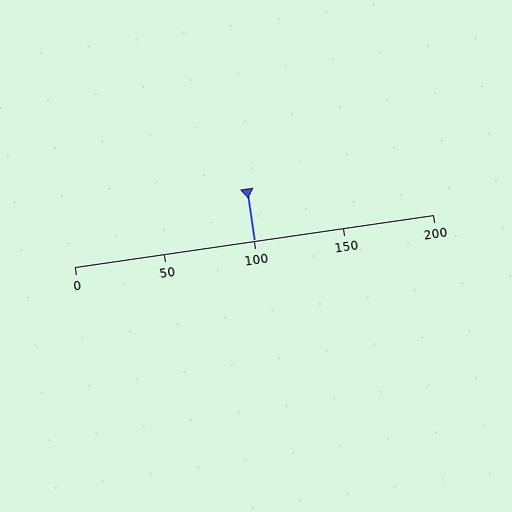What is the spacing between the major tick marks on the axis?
The major ticks are spaced 50 apart.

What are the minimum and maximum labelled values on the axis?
The axis runs from 0 to 200.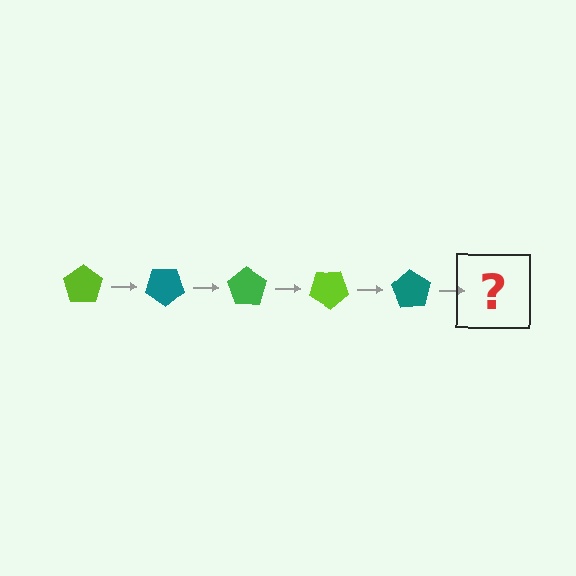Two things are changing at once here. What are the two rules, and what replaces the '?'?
The two rules are that it rotates 35 degrees each step and the color cycles through lime, teal, and green. The '?' should be a green pentagon, rotated 175 degrees from the start.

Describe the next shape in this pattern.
It should be a green pentagon, rotated 175 degrees from the start.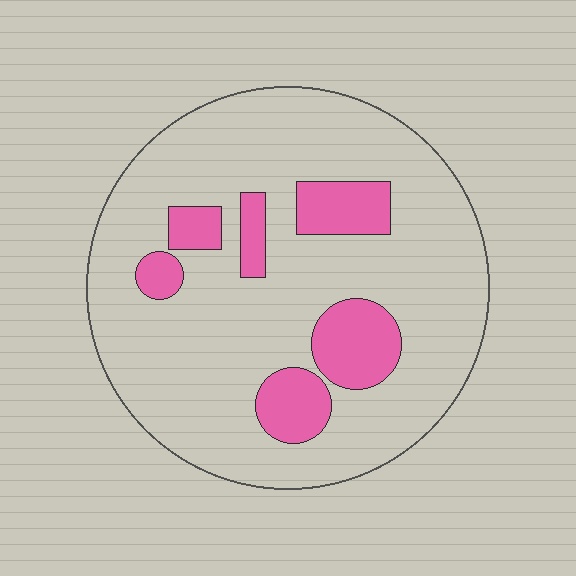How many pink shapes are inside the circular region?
6.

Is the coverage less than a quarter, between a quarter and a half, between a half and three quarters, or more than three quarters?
Less than a quarter.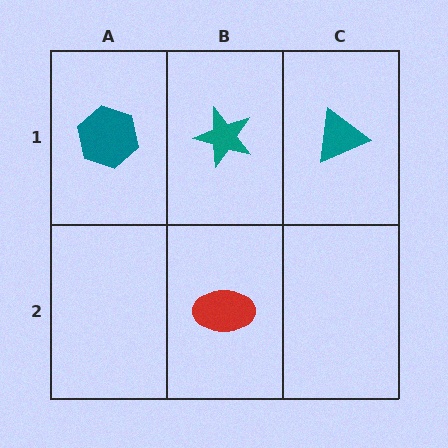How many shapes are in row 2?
1 shape.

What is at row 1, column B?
A teal star.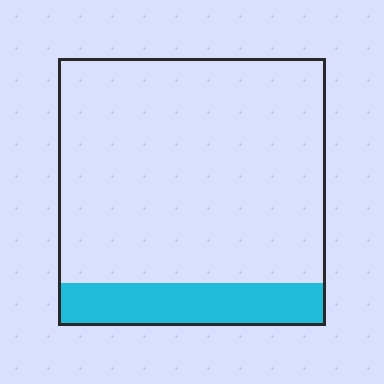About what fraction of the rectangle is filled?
About one sixth (1/6).